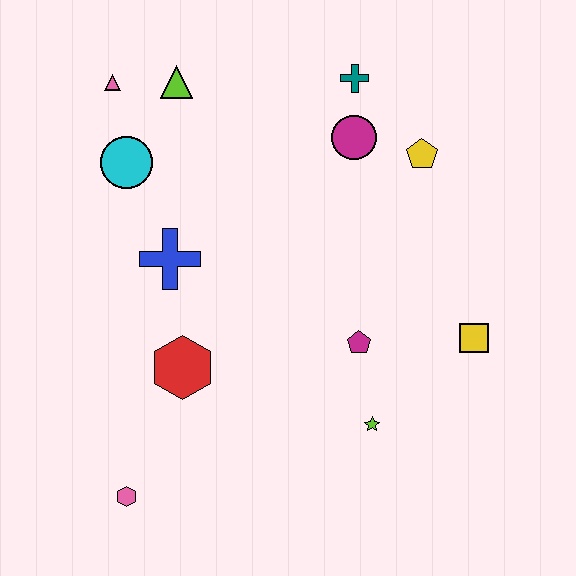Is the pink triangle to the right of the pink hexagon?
No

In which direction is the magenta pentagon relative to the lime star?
The magenta pentagon is above the lime star.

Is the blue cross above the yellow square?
Yes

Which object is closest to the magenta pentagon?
The lime star is closest to the magenta pentagon.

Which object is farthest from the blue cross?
The yellow square is farthest from the blue cross.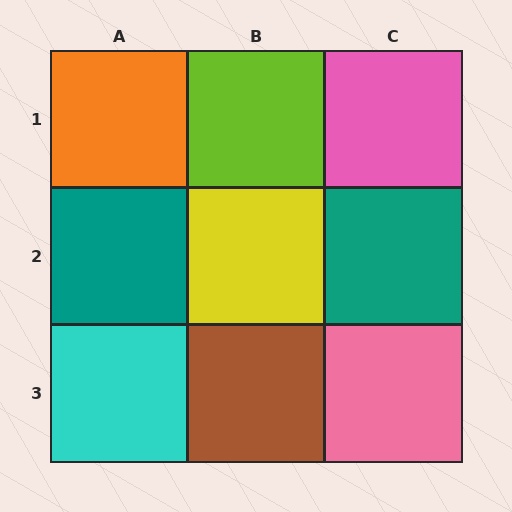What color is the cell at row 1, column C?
Pink.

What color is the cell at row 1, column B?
Lime.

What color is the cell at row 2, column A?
Teal.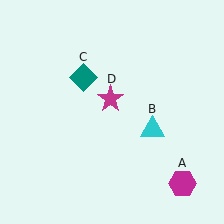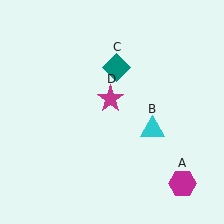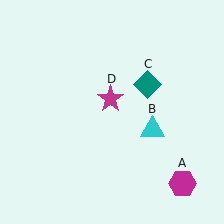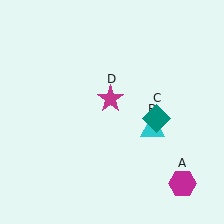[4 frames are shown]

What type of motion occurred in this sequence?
The teal diamond (object C) rotated clockwise around the center of the scene.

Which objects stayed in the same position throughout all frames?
Magenta hexagon (object A) and cyan triangle (object B) and magenta star (object D) remained stationary.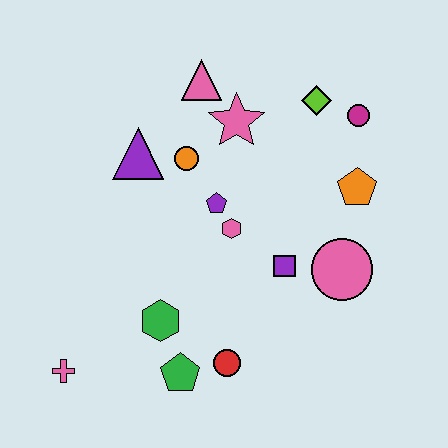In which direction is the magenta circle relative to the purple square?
The magenta circle is above the purple square.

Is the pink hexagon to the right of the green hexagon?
Yes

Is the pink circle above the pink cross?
Yes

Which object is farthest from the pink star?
The pink cross is farthest from the pink star.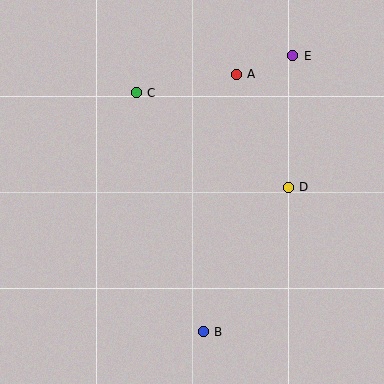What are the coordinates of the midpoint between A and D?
The midpoint between A and D is at (262, 131).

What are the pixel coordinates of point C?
Point C is at (136, 93).